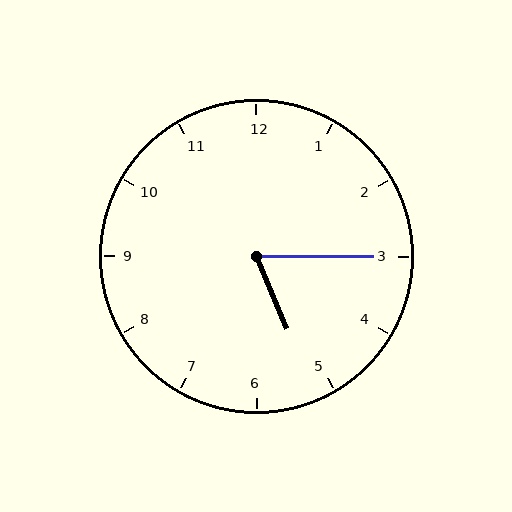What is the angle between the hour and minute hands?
Approximately 68 degrees.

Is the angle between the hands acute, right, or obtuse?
It is acute.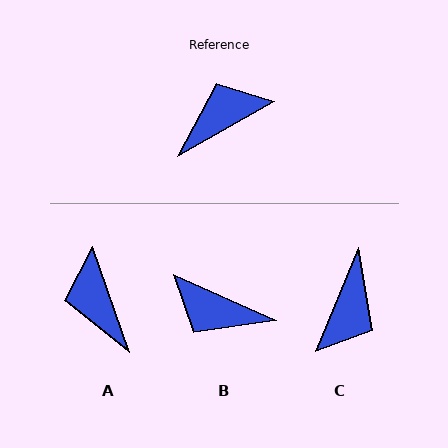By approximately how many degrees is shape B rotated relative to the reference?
Approximately 127 degrees counter-clockwise.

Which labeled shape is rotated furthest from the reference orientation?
C, about 142 degrees away.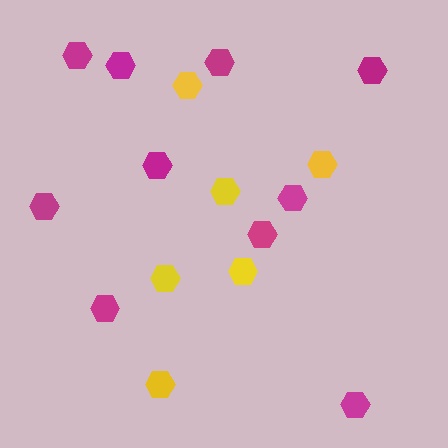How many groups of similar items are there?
There are 2 groups: one group of yellow hexagons (6) and one group of magenta hexagons (10).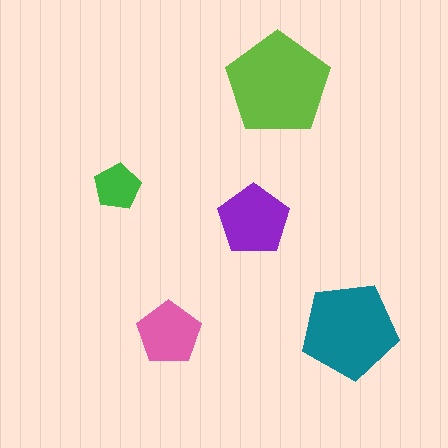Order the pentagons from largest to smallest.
the lime one, the teal one, the purple one, the pink one, the green one.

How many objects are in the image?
There are 5 objects in the image.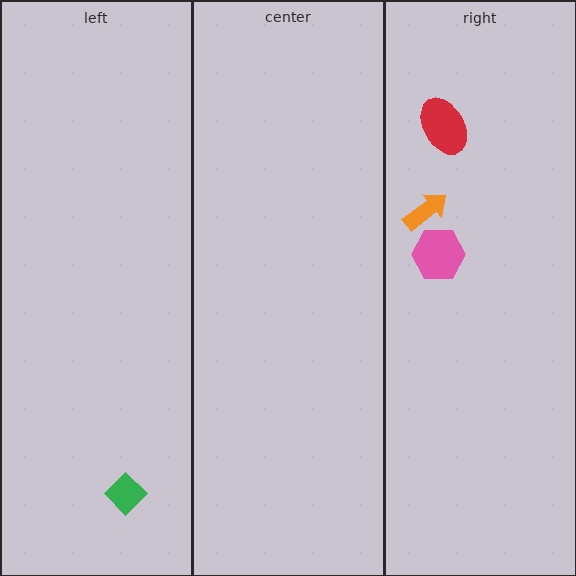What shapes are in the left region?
The green diamond.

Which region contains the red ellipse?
The right region.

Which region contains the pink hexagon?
The right region.